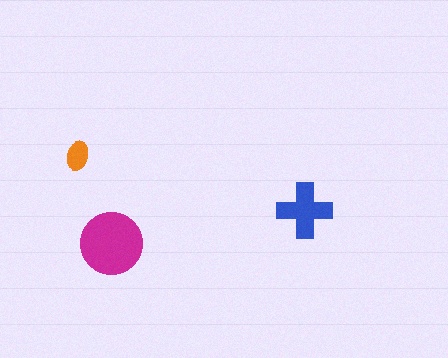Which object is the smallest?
The orange ellipse.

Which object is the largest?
The magenta circle.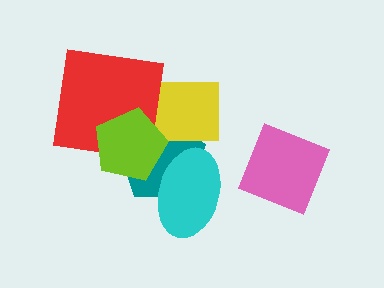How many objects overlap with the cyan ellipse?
2 objects overlap with the cyan ellipse.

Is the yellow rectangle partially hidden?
Yes, it is partially covered by another shape.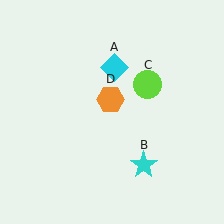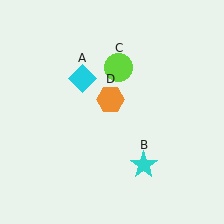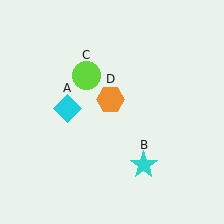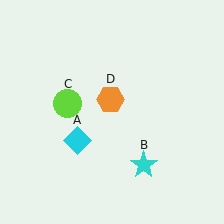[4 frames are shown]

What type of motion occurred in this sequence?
The cyan diamond (object A), lime circle (object C) rotated counterclockwise around the center of the scene.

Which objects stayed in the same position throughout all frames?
Cyan star (object B) and orange hexagon (object D) remained stationary.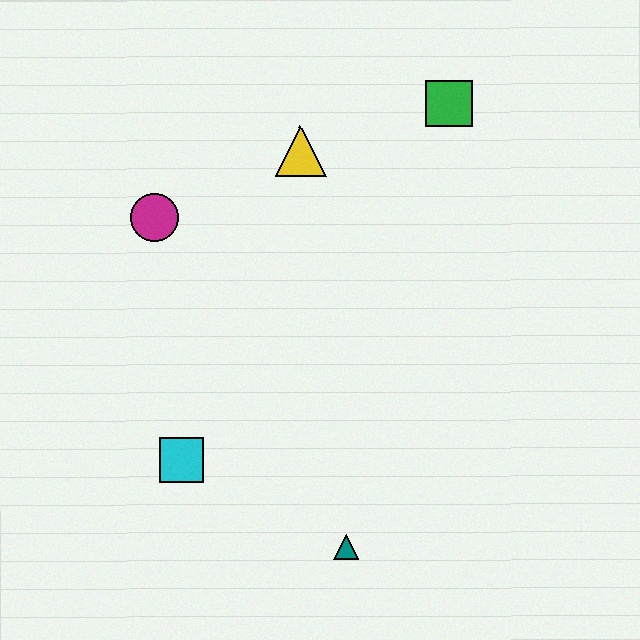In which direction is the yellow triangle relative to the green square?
The yellow triangle is to the left of the green square.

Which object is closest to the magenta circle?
The yellow triangle is closest to the magenta circle.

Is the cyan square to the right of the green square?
No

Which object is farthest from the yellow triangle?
The teal triangle is farthest from the yellow triangle.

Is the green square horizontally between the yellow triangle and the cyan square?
No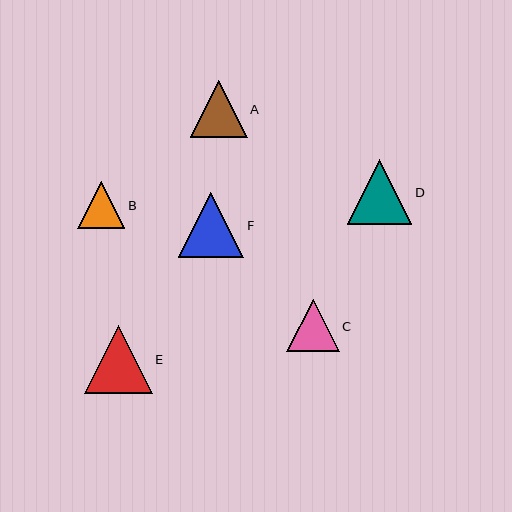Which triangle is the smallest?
Triangle B is the smallest with a size of approximately 48 pixels.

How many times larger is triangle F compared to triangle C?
Triangle F is approximately 1.2 times the size of triangle C.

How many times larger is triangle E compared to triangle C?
Triangle E is approximately 1.3 times the size of triangle C.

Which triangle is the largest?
Triangle E is the largest with a size of approximately 68 pixels.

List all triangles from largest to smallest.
From largest to smallest: E, F, D, A, C, B.